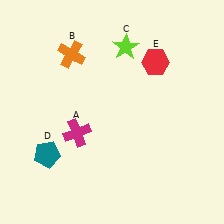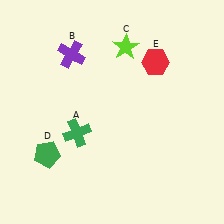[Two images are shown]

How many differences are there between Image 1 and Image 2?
There are 3 differences between the two images.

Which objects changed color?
A changed from magenta to green. B changed from orange to purple. D changed from teal to green.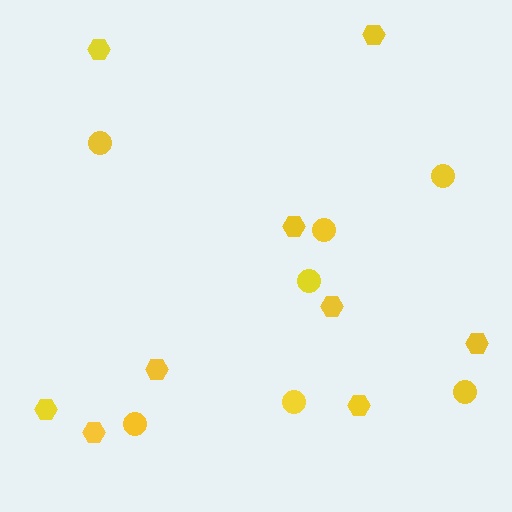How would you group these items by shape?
There are 2 groups: one group of circles (7) and one group of hexagons (9).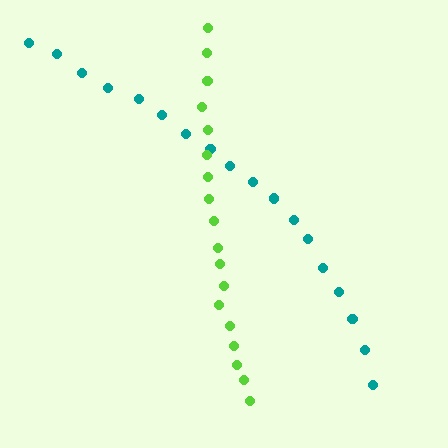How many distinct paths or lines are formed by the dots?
There are 2 distinct paths.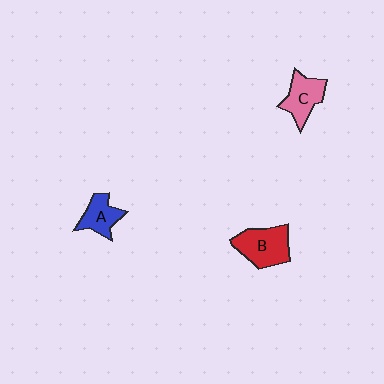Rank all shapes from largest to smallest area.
From largest to smallest: B (red), C (pink), A (blue).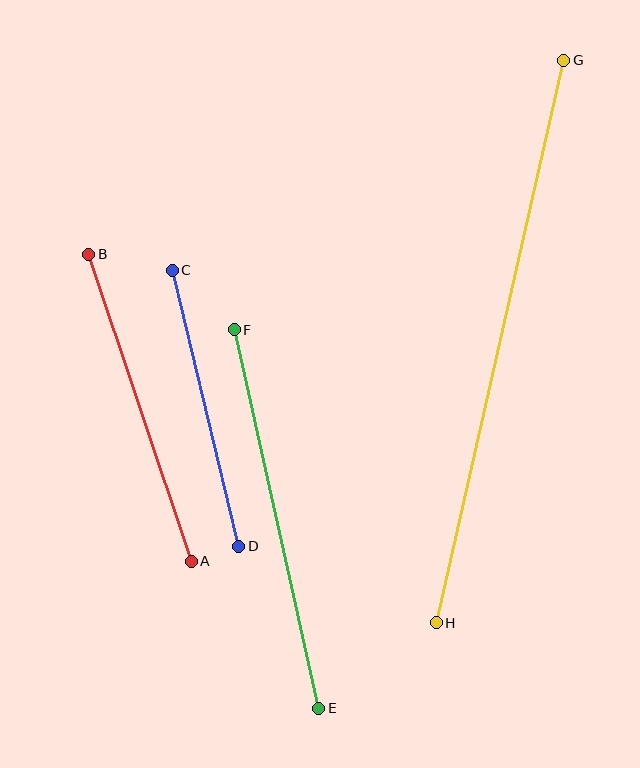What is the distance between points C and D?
The distance is approximately 284 pixels.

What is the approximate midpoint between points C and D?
The midpoint is at approximately (205, 408) pixels.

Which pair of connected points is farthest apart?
Points G and H are farthest apart.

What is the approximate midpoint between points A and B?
The midpoint is at approximately (140, 408) pixels.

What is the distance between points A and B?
The distance is approximately 324 pixels.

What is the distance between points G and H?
The distance is approximately 577 pixels.